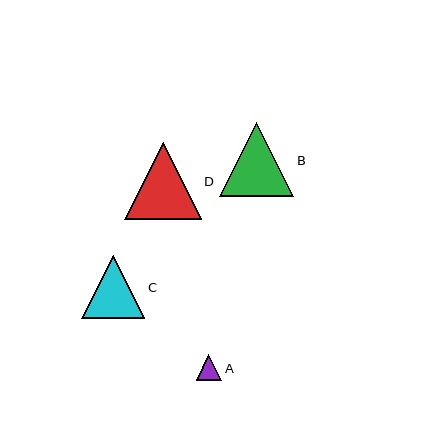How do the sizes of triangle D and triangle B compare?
Triangle D and triangle B are approximately the same size.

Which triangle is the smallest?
Triangle A is the smallest with a size of approximately 25 pixels.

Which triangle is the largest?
Triangle D is the largest with a size of approximately 77 pixels.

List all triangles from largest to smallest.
From largest to smallest: D, B, C, A.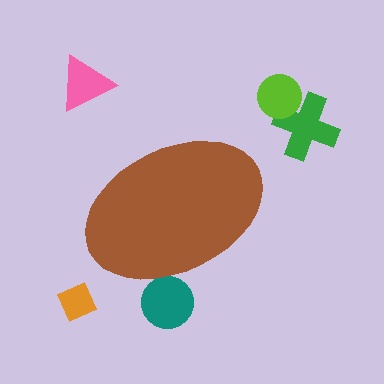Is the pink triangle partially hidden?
No, the pink triangle is fully visible.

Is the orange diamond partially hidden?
No, the orange diamond is fully visible.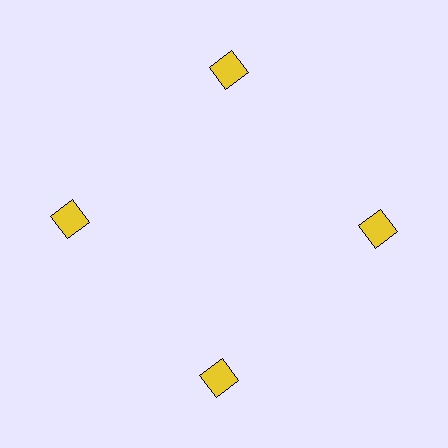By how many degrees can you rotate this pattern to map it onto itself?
The pattern maps onto itself every 90 degrees of rotation.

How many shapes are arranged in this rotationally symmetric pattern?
There are 4 shapes, arranged in 4 groups of 1.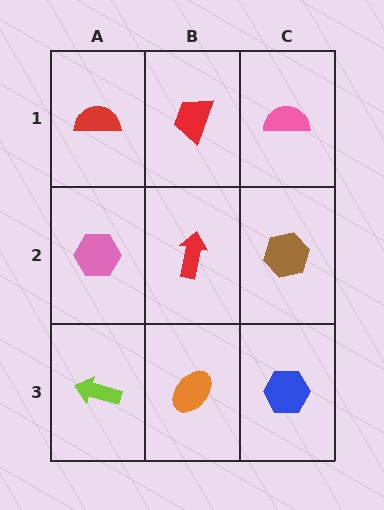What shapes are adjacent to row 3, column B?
A red arrow (row 2, column B), a lime arrow (row 3, column A), a blue hexagon (row 3, column C).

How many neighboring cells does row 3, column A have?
2.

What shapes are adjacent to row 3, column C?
A brown hexagon (row 2, column C), an orange ellipse (row 3, column B).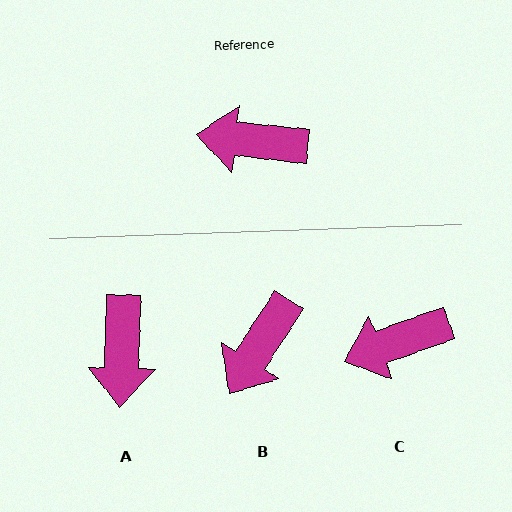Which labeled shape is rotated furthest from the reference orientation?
A, about 94 degrees away.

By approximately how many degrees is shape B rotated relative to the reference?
Approximately 64 degrees counter-clockwise.